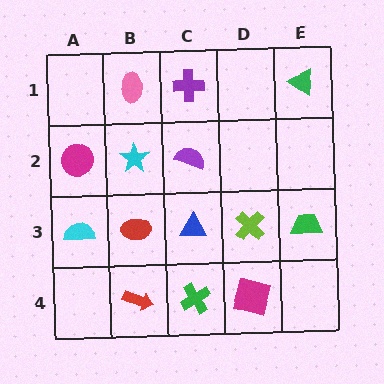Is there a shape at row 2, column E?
No, that cell is empty.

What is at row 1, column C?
A purple cross.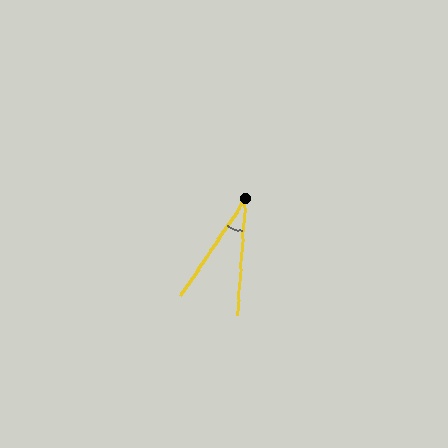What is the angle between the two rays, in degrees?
Approximately 30 degrees.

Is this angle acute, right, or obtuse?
It is acute.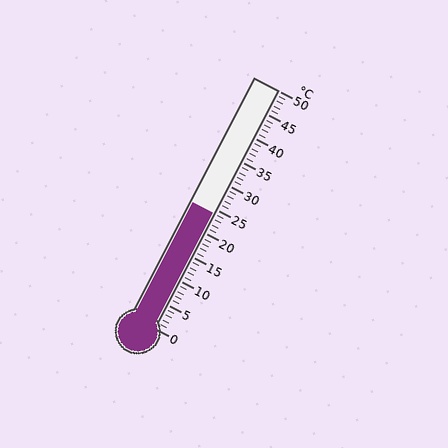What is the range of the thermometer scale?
The thermometer scale ranges from 0°C to 50°C.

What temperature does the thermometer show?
The thermometer shows approximately 24°C.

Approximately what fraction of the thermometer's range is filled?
The thermometer is filled to approximately 50% of its range.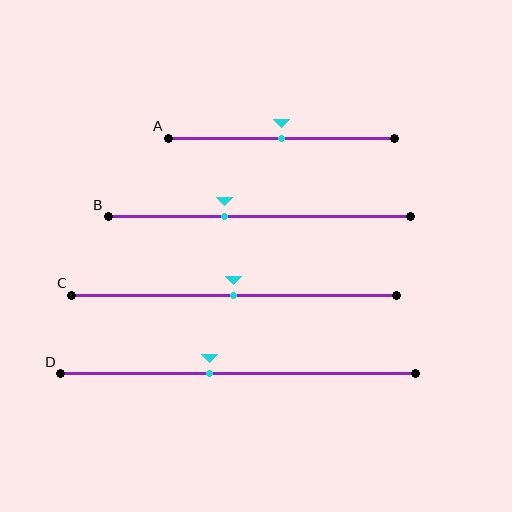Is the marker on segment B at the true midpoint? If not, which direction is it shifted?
No, the marker on segment B is shifted to the left by about 12% of the segment length.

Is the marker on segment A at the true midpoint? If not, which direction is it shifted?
Yes, the marker on segment A is at the true midpoint.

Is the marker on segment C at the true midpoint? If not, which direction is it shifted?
Yes, the marker on segment C is at the true midpoint.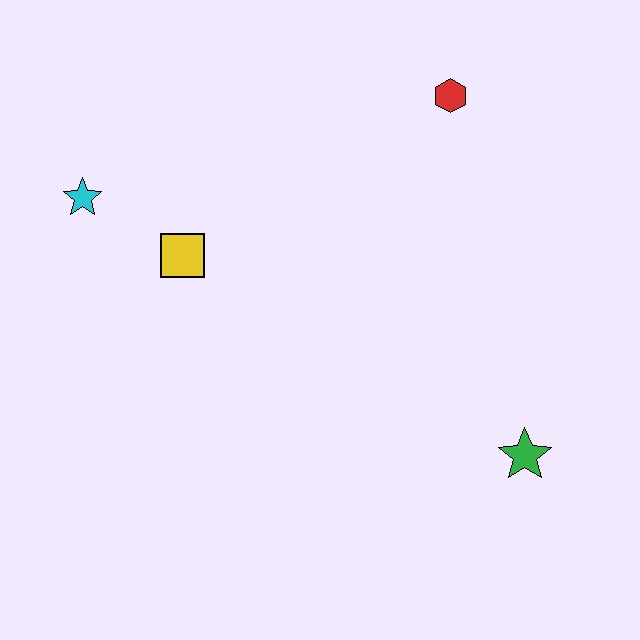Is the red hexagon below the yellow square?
No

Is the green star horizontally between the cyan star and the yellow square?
No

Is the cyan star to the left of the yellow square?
Yes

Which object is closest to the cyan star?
The yellow square is closest to the cyan star.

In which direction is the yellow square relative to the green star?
The yellow square is to the left of the green star.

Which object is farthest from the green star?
The cyan star is farthest from the green star.